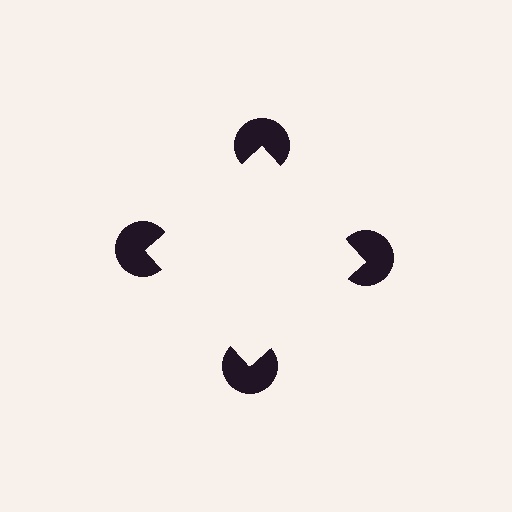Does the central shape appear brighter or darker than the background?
It typically appears slightly brighter than the background, even though no actual brightness change is drawn.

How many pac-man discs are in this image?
There are 4 — one at each vertex of the illusory square.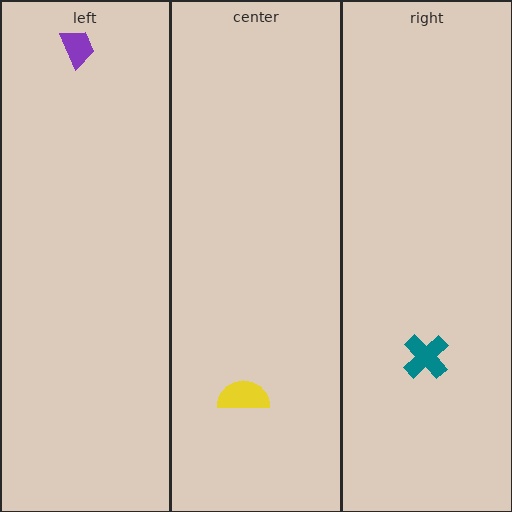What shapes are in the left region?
The purple trapezoid.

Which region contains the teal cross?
The right region.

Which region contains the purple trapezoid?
The left region.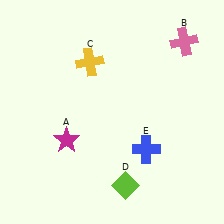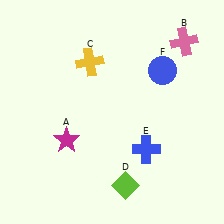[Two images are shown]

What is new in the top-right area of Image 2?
A blue circle (F) was added in the top-right area of Image 2.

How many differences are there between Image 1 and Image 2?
There is 1 difference between the two images.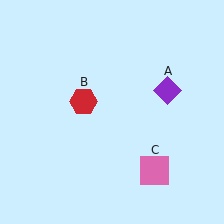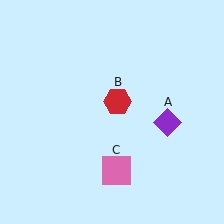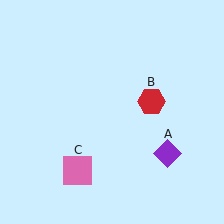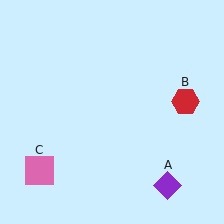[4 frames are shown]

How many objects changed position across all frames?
3 objects changed position: purple diamond (object A), red hexagon (object B), pink square (object C).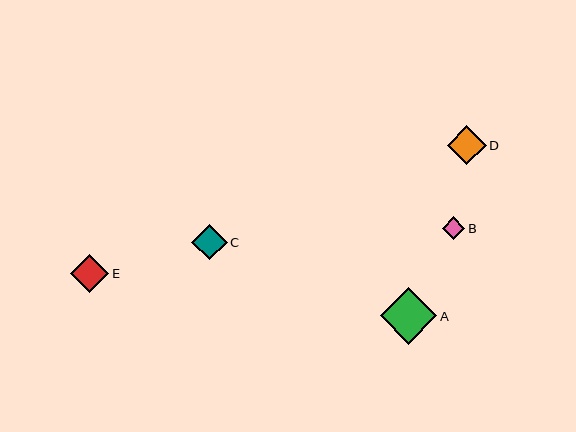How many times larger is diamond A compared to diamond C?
Diamond A is approximately 1.6 times the size of diamond C.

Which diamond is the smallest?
Diamond B is the smallest with a size of approximately 22 pixels.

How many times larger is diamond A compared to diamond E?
Diamond A is approximately 1.5 times the size of diamond E.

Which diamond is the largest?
Diamond A is the largest with a size of approximately 57 pixels.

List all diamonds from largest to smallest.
From largest to smallest: A, D, E, C, B.